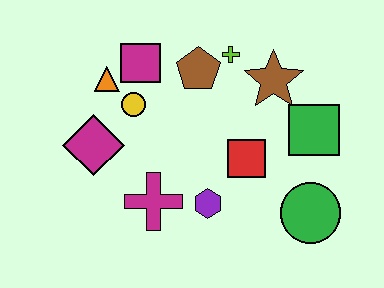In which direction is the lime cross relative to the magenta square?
The lime cross is to the right of the magenta square.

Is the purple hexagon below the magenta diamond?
Yes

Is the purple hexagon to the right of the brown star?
No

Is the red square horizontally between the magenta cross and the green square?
Yes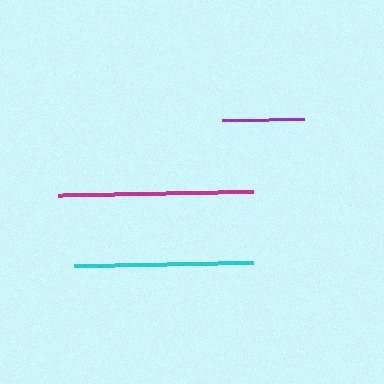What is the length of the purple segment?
The purple segment is approximately 82 pixels long.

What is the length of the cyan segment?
The cyan segment is approximately 179 pixels long.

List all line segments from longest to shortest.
From longest to shortest: magenta, cyan, purple.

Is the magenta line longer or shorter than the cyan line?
The magenta line is longer than the cyan line.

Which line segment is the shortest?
The purple line is the shortest at approximately 82 pixels.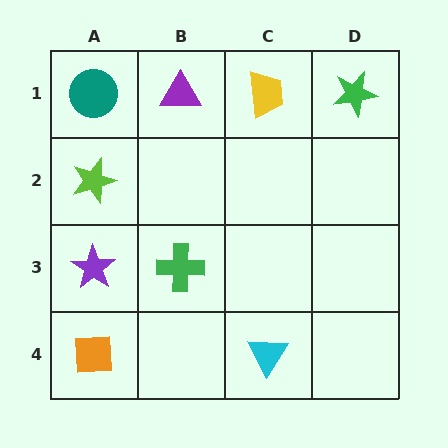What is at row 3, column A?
A purple star.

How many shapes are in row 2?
1 shape.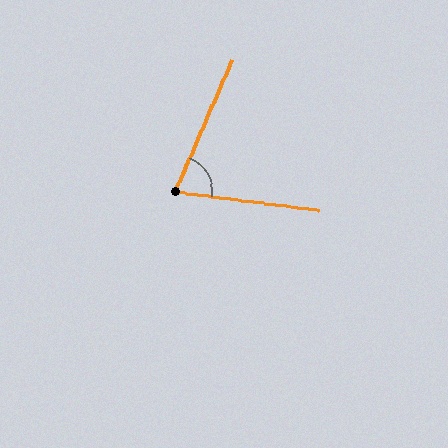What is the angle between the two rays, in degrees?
Approximately 74 degrees.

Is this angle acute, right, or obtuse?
It is acute.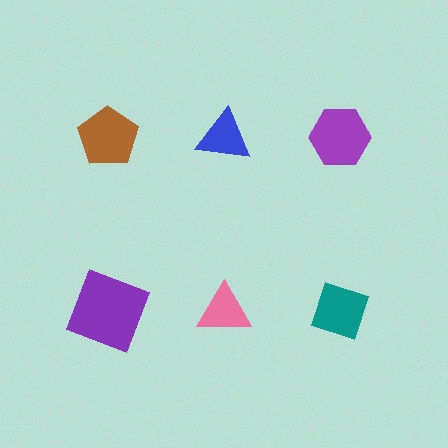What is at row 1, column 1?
A brown pentagon.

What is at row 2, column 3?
A teal diamond.